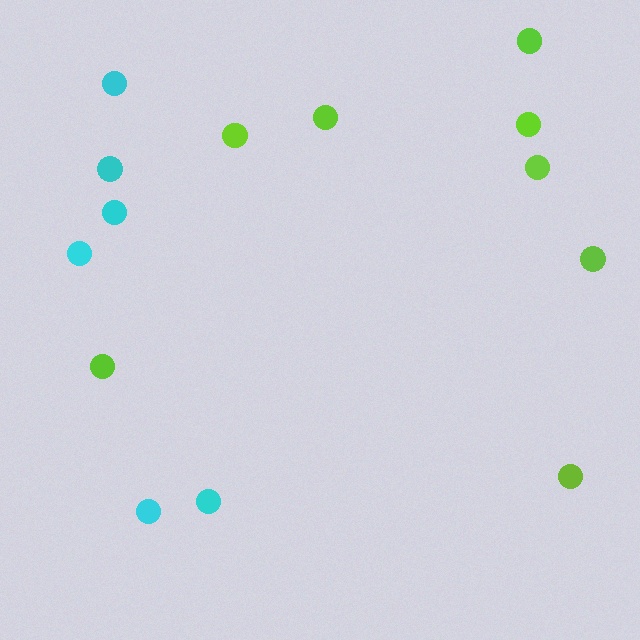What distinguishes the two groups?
There are 2 groups: one group of lime circles (8) and one group of cyan circles (6).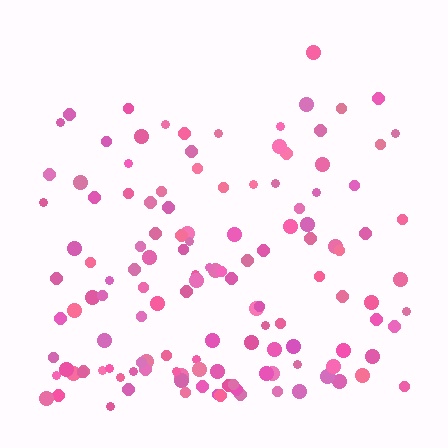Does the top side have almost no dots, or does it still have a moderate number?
Still a moderate number, just noticeably fewer than the bottom.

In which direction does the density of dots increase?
From top to bottom, with the bottom side densest.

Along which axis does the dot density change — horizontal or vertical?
Vertical.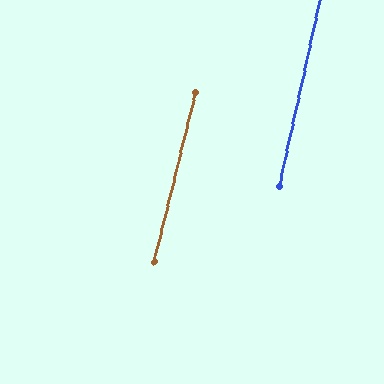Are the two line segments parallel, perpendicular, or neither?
Parallel — their directions differ by only 1.4°.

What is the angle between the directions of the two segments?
Approximately 1 degree.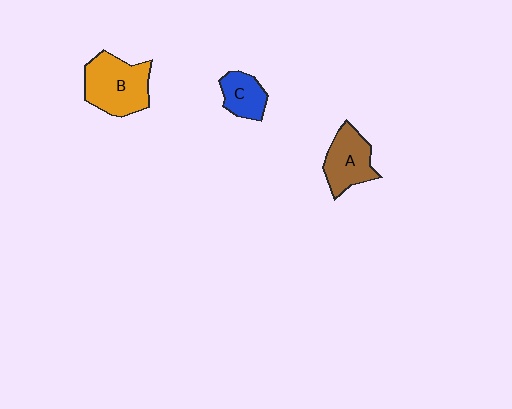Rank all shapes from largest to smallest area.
From largest to smallest: B (orange), A (brown), C (blue).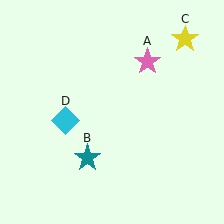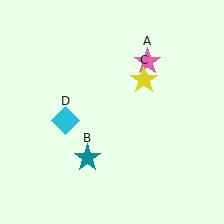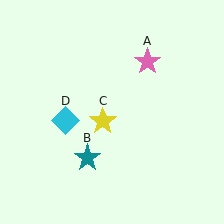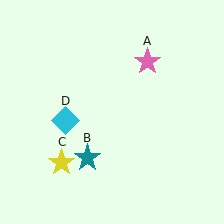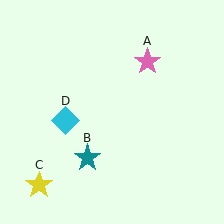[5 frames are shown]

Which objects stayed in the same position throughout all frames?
Pink star (object A) and teal star (object B) and cyan diamond (object D) remained stationary.